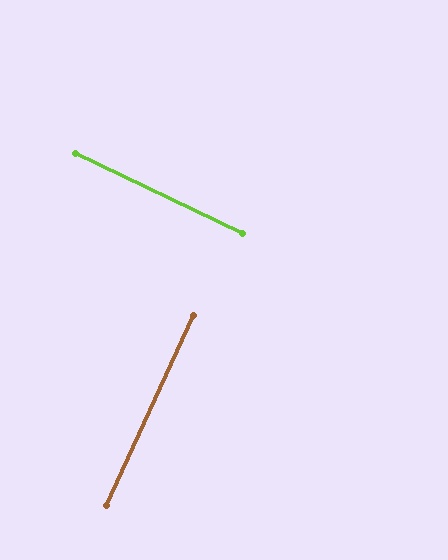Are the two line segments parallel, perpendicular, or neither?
Perpendicular — they meet at approximately 89°.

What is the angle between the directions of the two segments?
Approximately 89 degrees.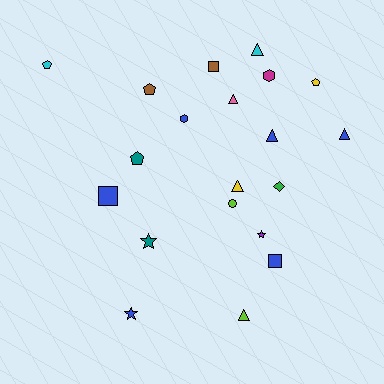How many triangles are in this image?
There are 6 triangles.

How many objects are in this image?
There are 20 objects.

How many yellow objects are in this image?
There are 2 yellow objects.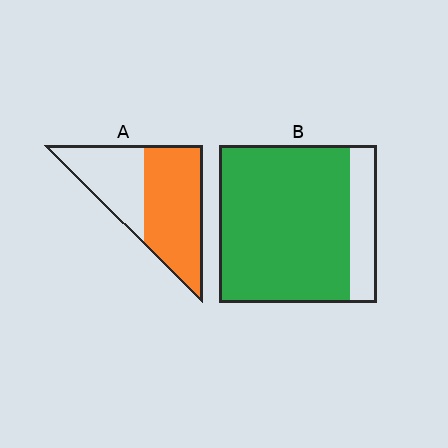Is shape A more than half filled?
Yes.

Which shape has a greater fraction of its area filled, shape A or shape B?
Shape B.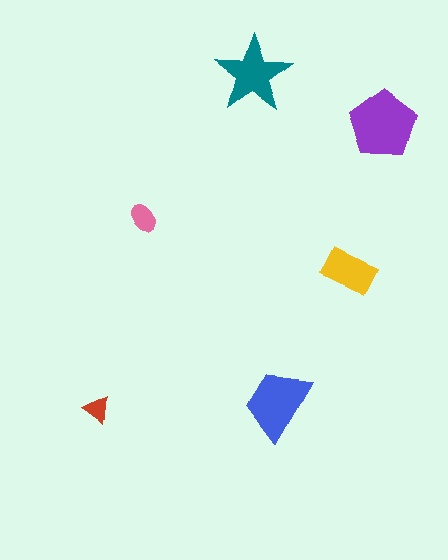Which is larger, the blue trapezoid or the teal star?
The blue trapezoid.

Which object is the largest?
The purple pentagon.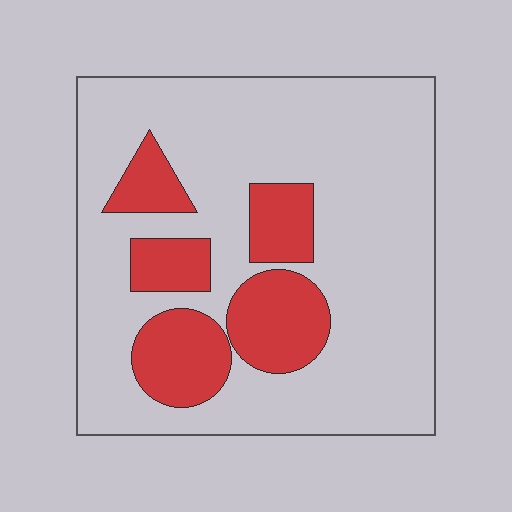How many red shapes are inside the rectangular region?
5.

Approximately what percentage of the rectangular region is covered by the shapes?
Approximately 25%.